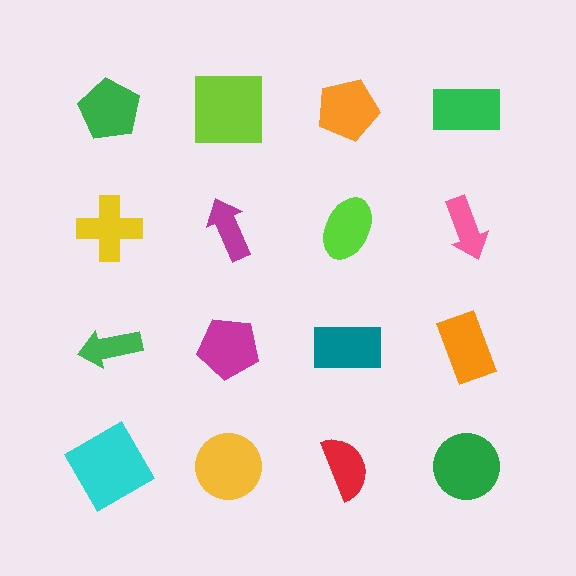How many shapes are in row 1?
4 shapes.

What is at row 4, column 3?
A red semicircle.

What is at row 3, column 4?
An orange rectangle.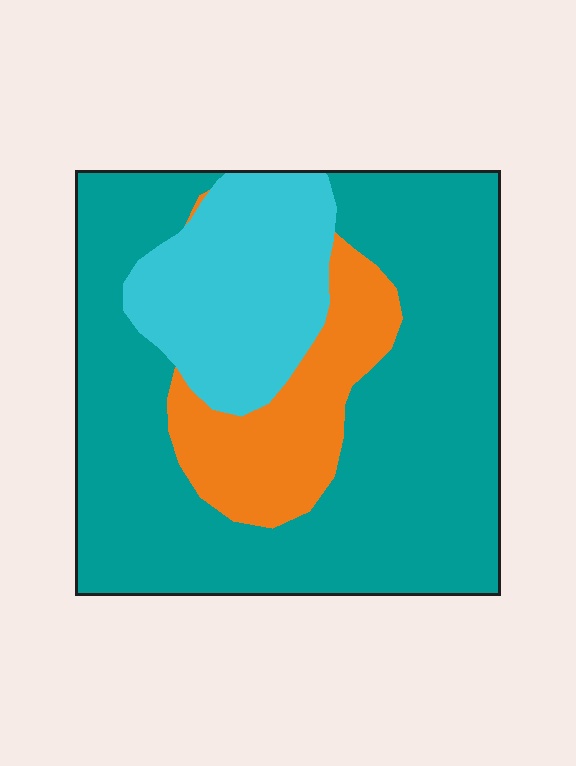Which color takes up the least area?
Orange, at roughly 15%.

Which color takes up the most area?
Teal, at roughly 65%.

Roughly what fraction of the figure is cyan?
Cyan covers roughly 20% of the figure.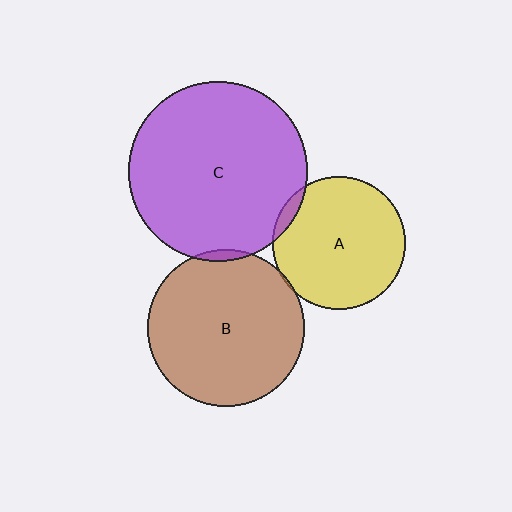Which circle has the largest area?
Circle C (purple).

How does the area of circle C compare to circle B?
Approximately 1.3 times.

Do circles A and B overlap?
Yes.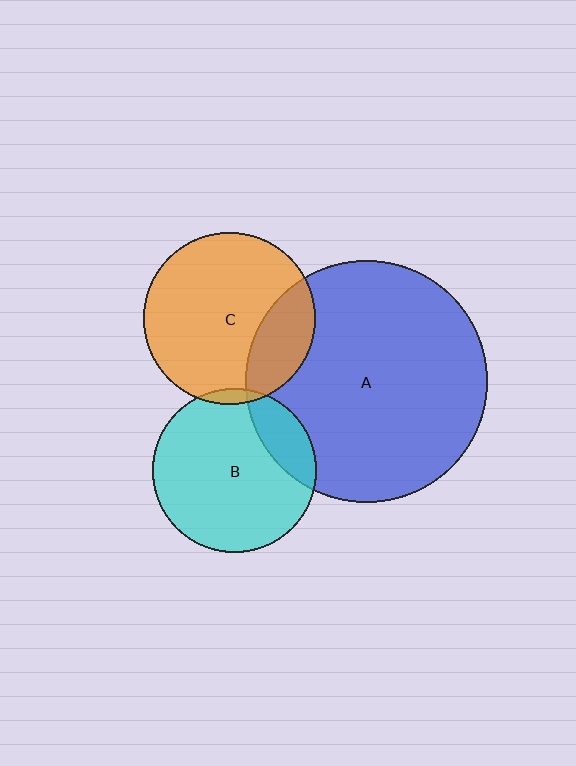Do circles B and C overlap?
Yes.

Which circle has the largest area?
Circle A (blue).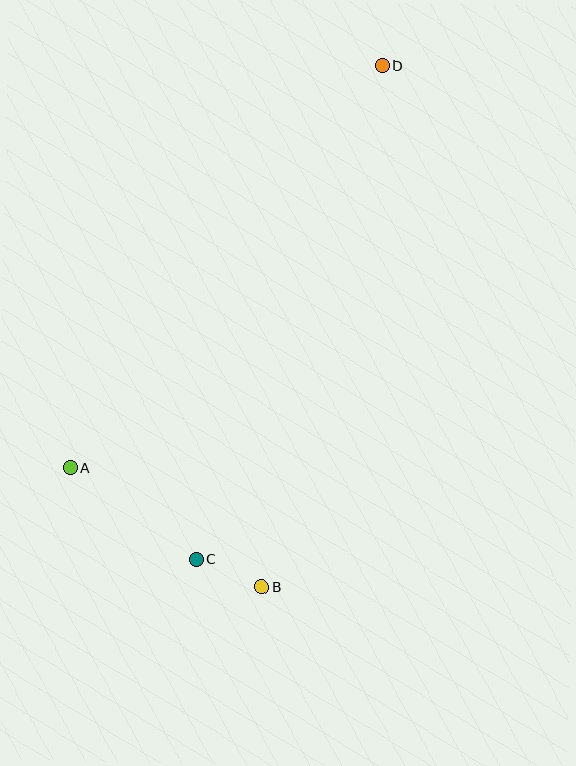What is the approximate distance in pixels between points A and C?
The distance between A and C is approximately 156 pixels.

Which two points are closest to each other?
Points B and C are closest to each other.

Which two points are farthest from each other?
Points B and D are farthest from each other.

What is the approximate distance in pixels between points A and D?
The distance between A and D is approximately 509 pixels.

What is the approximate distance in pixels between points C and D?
The distance between C and D is approximately 528 pixels.